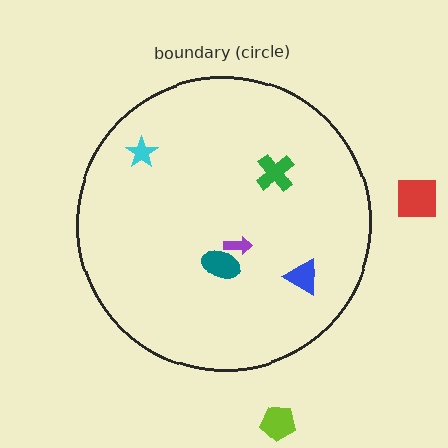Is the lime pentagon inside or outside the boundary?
Outside.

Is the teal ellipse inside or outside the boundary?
Inside.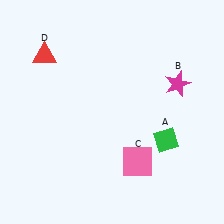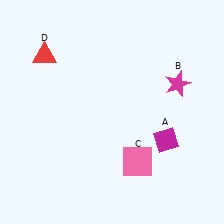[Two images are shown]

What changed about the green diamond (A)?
In Image 1, A is green. In Image 2, it changed to magenta.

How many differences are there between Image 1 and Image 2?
There is 1 difference between the two images.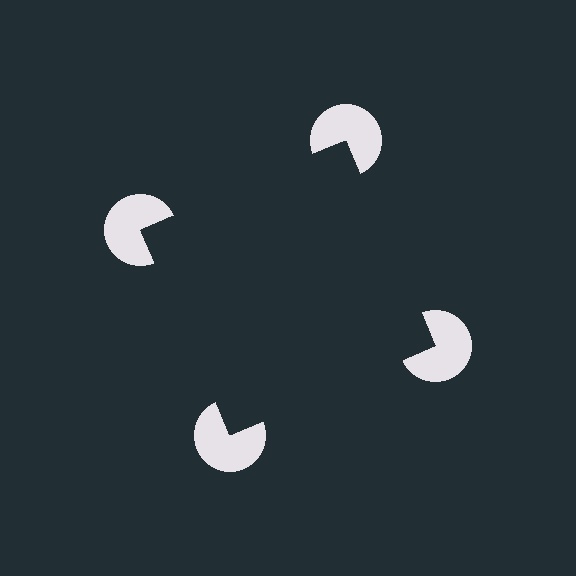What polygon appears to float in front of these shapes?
An illusory square — its edges are inferred from the aligned wedge cuts in the pac-man discs, not physically drawn.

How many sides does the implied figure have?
4 sides.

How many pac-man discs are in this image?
There are 4 — one at each vertex of the illusory square.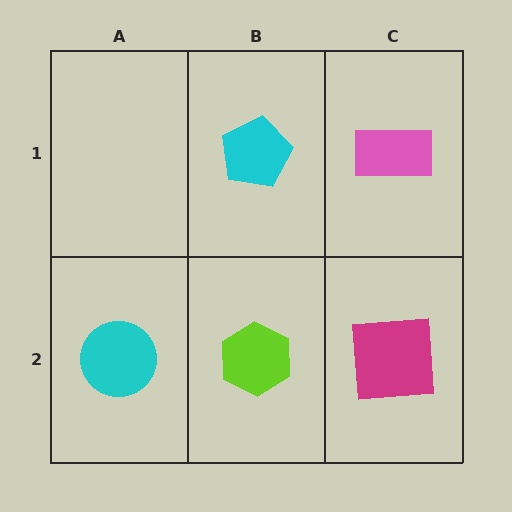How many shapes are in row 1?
2 shapes.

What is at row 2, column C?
A magenta square.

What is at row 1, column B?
A cyan pentagon.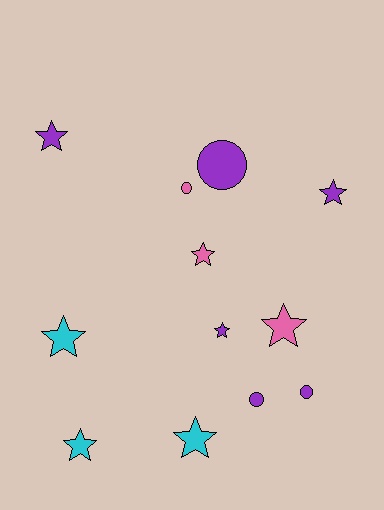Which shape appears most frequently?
Star, with 8 objects.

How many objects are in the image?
There are 12 objects.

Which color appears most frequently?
Purple, with 6 objects.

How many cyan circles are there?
There are no cyan circles.